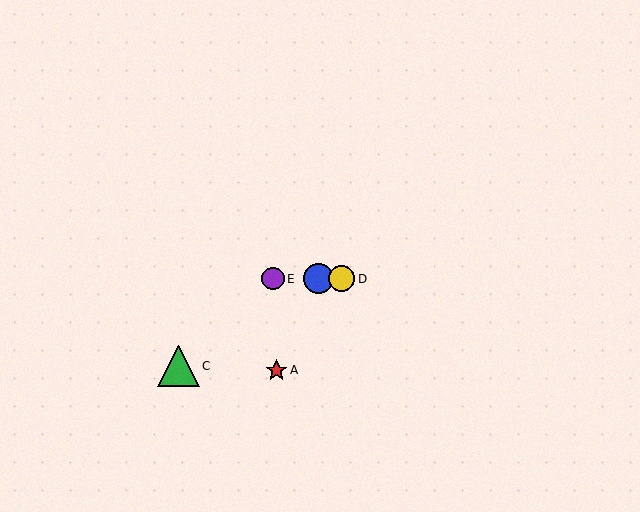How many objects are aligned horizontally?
3 objects (B, D, E) are aligned horizontally.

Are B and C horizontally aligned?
No, B is at y≈279 and C is at y≈366.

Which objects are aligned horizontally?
Objects B, D, E are aligned horizontally.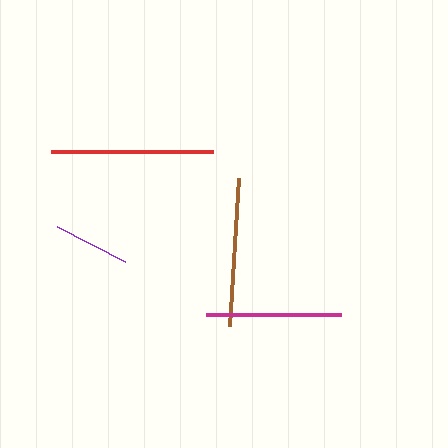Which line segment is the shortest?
The purple line is the shortest at approximately 77 pixels.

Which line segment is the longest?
The red line is the longest at approximately 162 pixels.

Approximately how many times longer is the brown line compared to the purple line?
The brown line is approximately 1.9 times the length of the purple line.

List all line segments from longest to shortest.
From longest to shortest: red, brown, magenta, purple.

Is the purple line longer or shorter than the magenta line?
The magenta line is longer than the purple line.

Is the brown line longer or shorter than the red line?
The red line is longer than the brown line.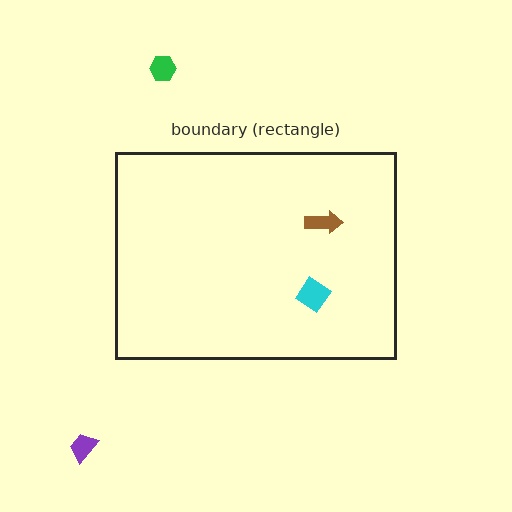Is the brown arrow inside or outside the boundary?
Inside.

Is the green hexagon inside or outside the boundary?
Outside.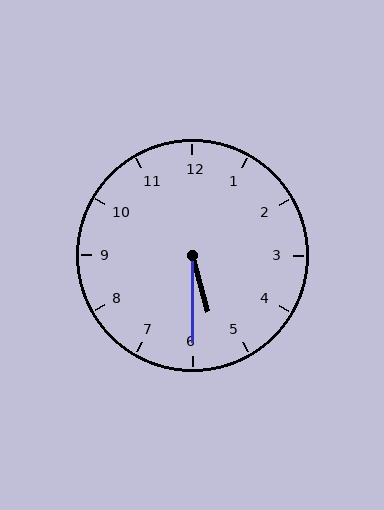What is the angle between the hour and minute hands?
Approximately 15 degrees.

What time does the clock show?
5:30.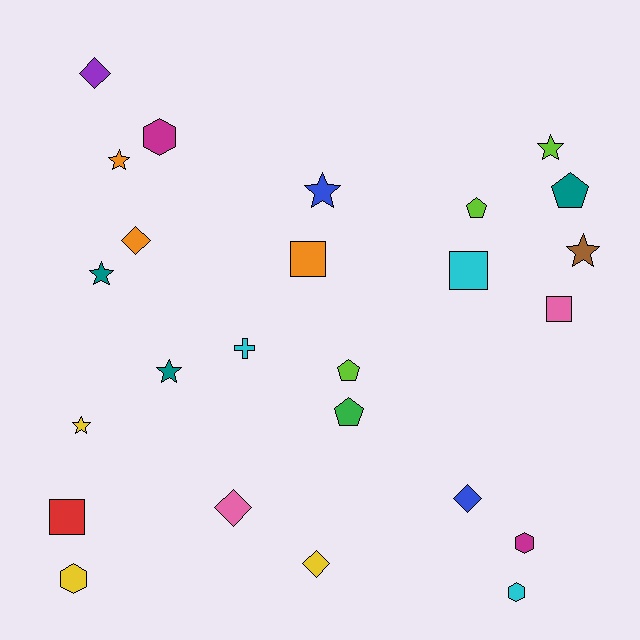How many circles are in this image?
There are no circles.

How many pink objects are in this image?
There are 2 pink objects.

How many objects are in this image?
There are 25 objects.